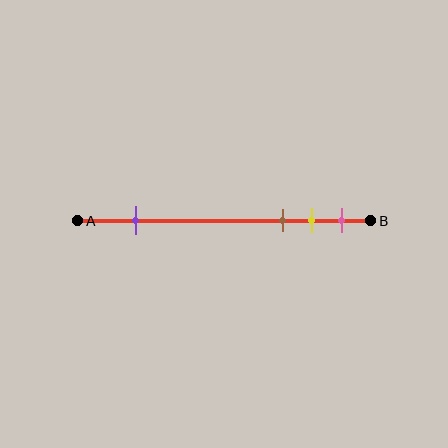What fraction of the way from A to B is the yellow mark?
The yellow mark is approximately 80% (0.8) of the way from A to B.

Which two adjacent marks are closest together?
The yellow and pink marks are the closest adjacent pair.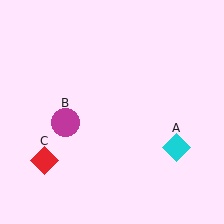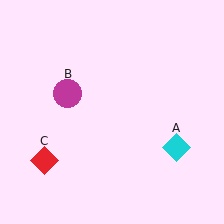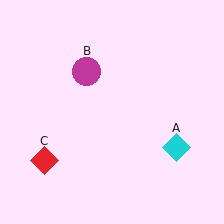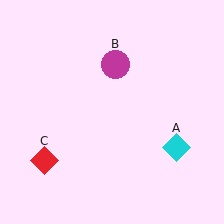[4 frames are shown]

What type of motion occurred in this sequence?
The magenta circle (object B) rotated clockwise around the center of the scene.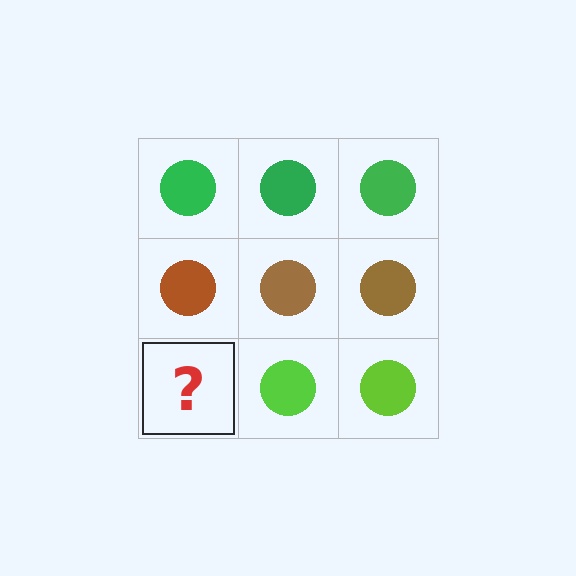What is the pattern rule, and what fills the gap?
The rule is that each row has a consistent color. The gap should be filled with a lime circle.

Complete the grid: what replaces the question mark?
The question mark should be replaced with a lime circle.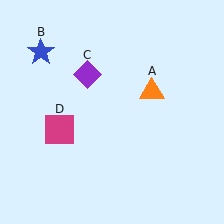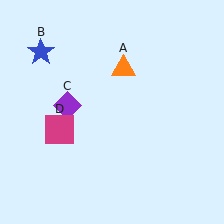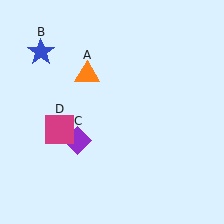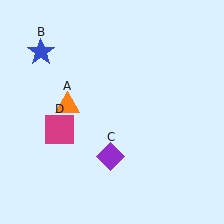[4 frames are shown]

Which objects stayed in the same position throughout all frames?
Blue star (object B) and magenta square (object D) remained stationary.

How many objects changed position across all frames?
2 objects changed position: orange triangle (object A), purple diamond (object C).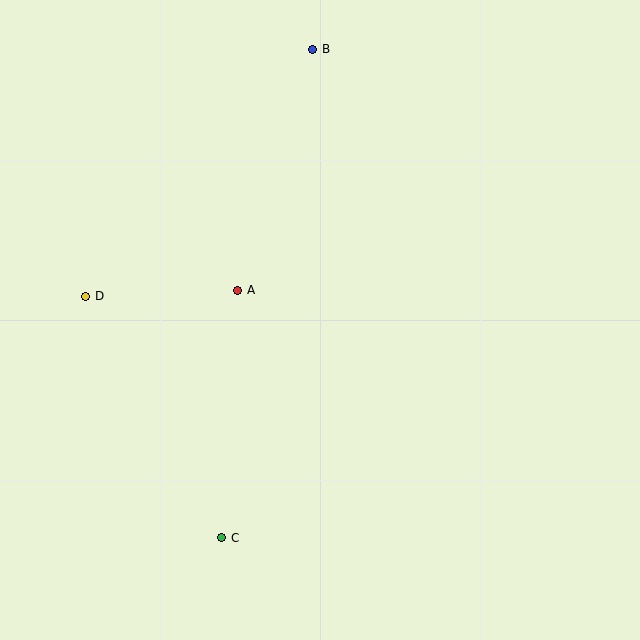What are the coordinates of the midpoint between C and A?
The midpoint between C and A is at (230, 414).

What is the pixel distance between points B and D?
The distance between B and D is 335 pixels.